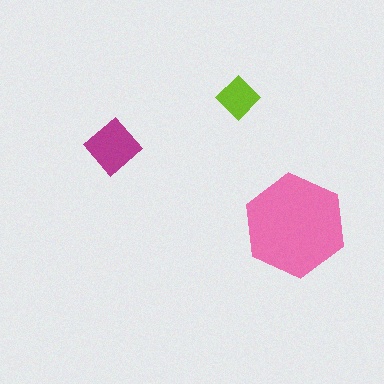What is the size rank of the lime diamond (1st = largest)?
3rd.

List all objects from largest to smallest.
The pink hexagon, the magenta diamond, the lime diamond.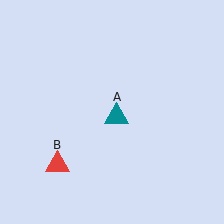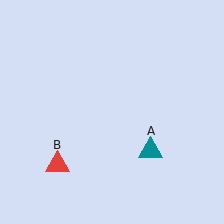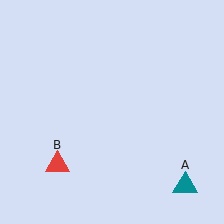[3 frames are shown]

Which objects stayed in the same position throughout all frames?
Red triangle (object B) remained stationary.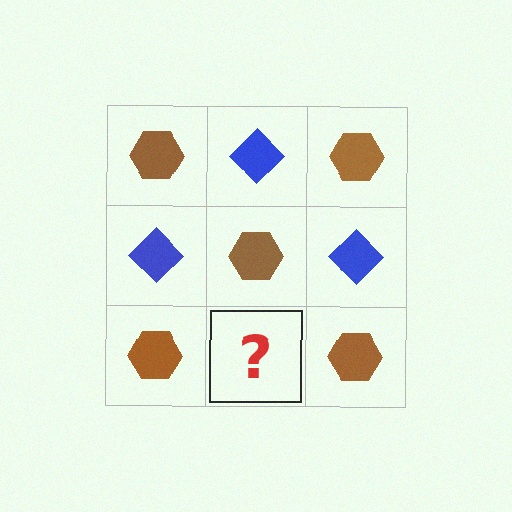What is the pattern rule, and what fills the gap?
The rule is that it alternates brown hexagon and blue diamond in a checkerboard pattern. The gap should be filled with a blue diamond.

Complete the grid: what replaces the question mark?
The question mark should be replaced with a blue diamond.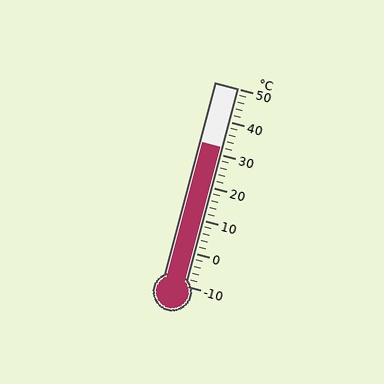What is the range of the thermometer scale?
The thermometer scale ranges from -10°C to 50°C.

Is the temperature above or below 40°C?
The temperature is below 40°C.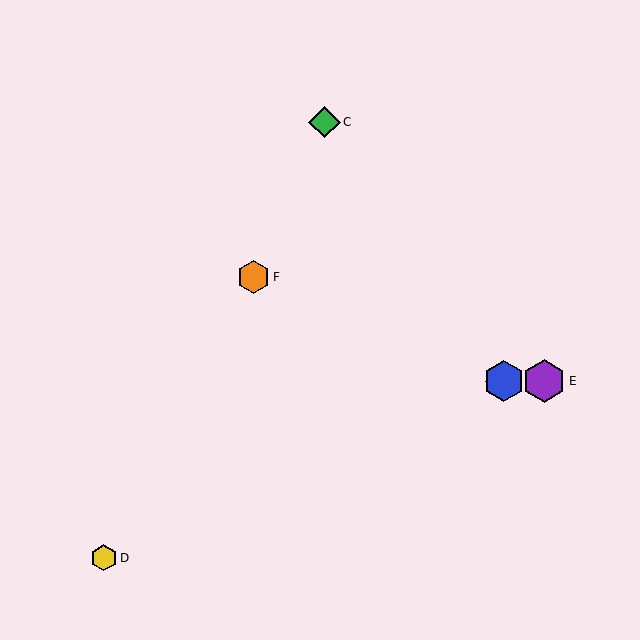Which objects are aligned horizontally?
Objects A, B, E are aligned horizontally.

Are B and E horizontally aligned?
Yes, both are at y≈381.